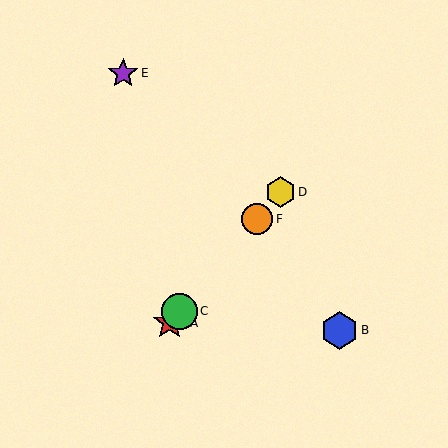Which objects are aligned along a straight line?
Objects A, C, D, F are aligned along a straight line.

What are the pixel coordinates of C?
Object C is at (179, 311).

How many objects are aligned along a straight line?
4 objects (A, C, D, F) are aligned along a straight line.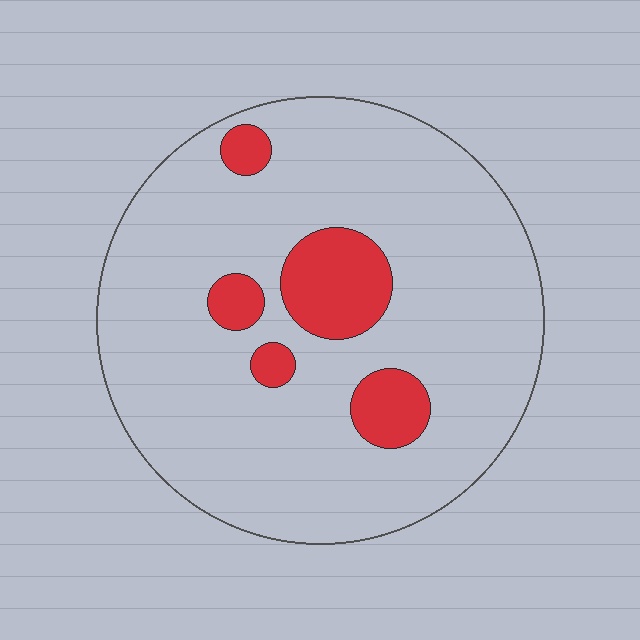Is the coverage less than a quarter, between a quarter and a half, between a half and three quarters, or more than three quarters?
Less than a quarter.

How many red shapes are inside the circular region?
5.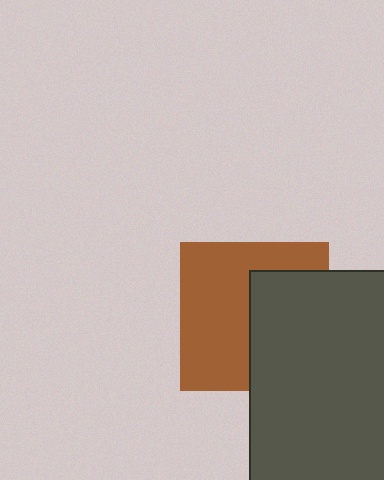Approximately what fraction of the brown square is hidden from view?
Roughly 43% of the brown square is hidden behind the dark gray rectangle.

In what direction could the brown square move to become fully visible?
The brown square could move left. That would shift it out from behind the dark gray rectangle entirely.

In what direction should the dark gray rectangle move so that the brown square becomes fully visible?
The dark gray rectangle should move right. That is the shortest direction to clear the overlap and leave the brown square fully visible.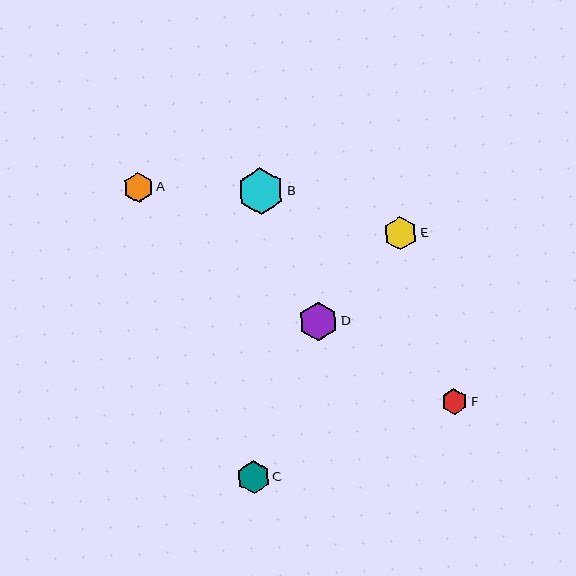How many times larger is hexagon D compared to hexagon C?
Hexagon D is approximately 1.2 times the size of hexagon C.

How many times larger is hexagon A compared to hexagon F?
Hexagon A is approximately 1.2 times the size of hexagon F.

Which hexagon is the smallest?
Hexagon F is the smallest with a size of approximately 26 pixels.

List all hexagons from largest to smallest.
From largest to smallest: B, D, E, C, A, F.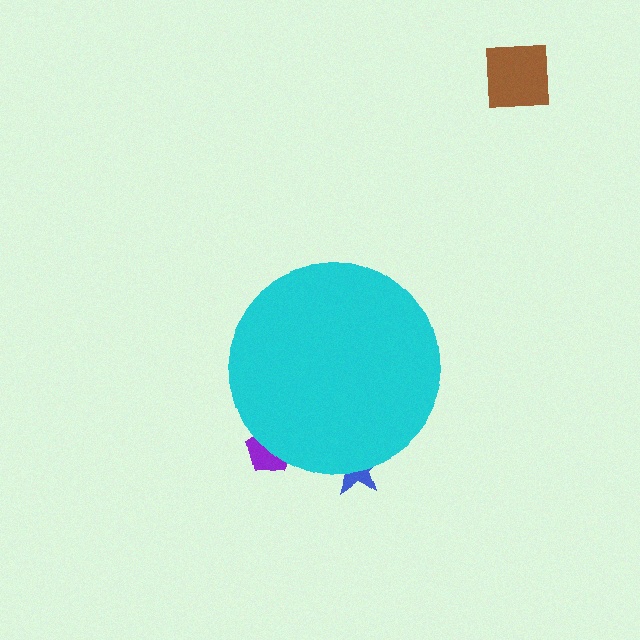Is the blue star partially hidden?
Yes, the blue star is partially hidden behind the cyan circle.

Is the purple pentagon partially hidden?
Yes, the purple pentagon is partially hidden behind the cyan circle.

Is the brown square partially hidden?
No, the brown square is fully visible.